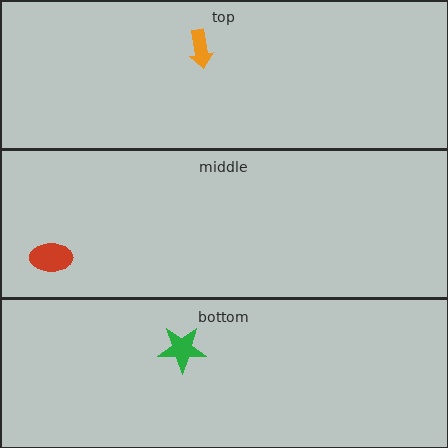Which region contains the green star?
The bottom region.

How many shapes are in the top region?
1.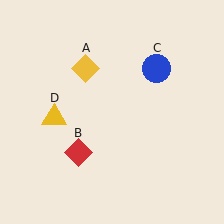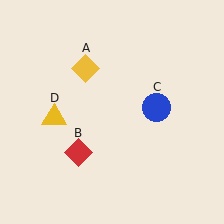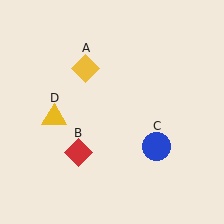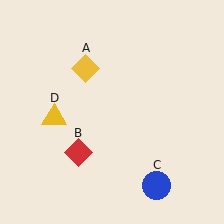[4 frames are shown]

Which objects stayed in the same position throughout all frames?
Yellow diamond (object A) and red diamond (object B) and yellow triangle (object D) remained stationary.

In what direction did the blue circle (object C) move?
The blue circle (object C) moved down.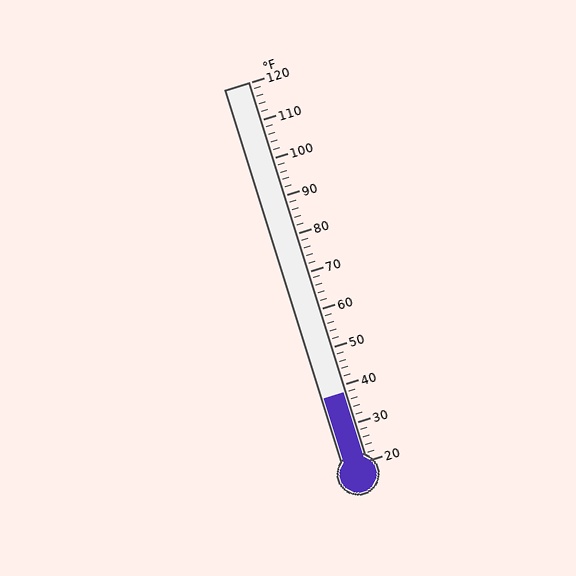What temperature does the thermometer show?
The thermometer shows approximately 38°F.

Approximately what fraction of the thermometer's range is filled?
The thermometer is filled to approximately 20% of its range.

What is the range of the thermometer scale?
The thermometer scale ranges from 20°F to 120°F.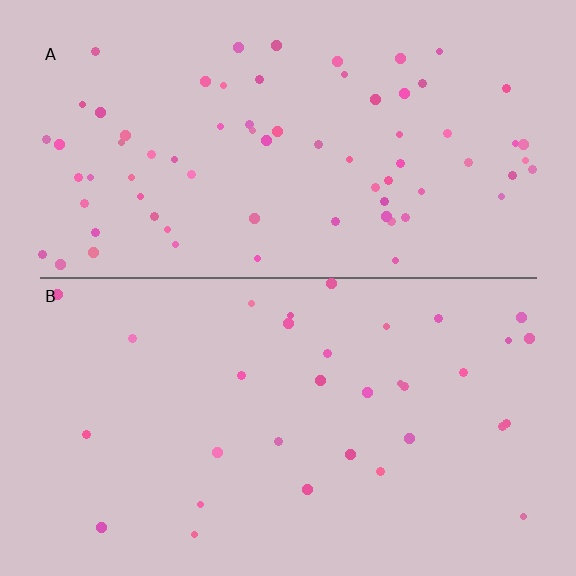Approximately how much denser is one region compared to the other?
Approximately 2.2× — region A over region B.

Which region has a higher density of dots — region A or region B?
A (the top).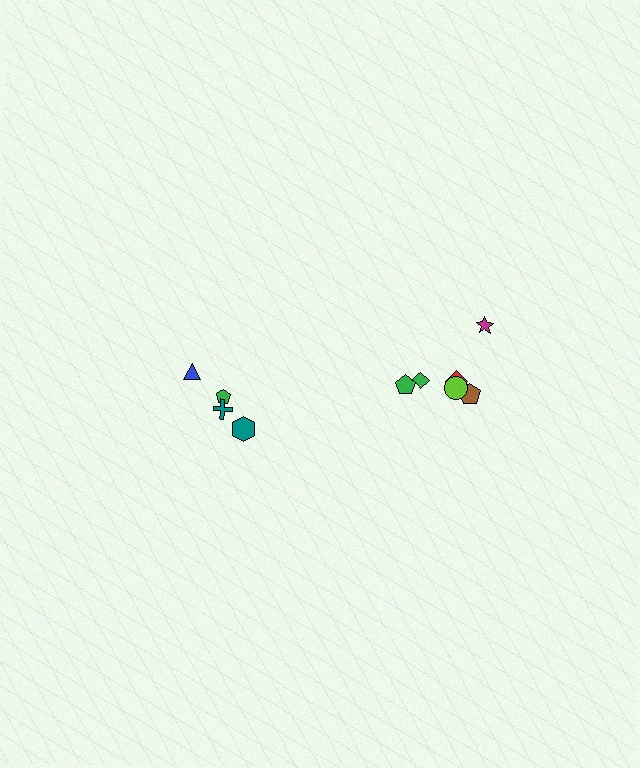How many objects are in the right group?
There are 6 objects.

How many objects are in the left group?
There are 4 objects.